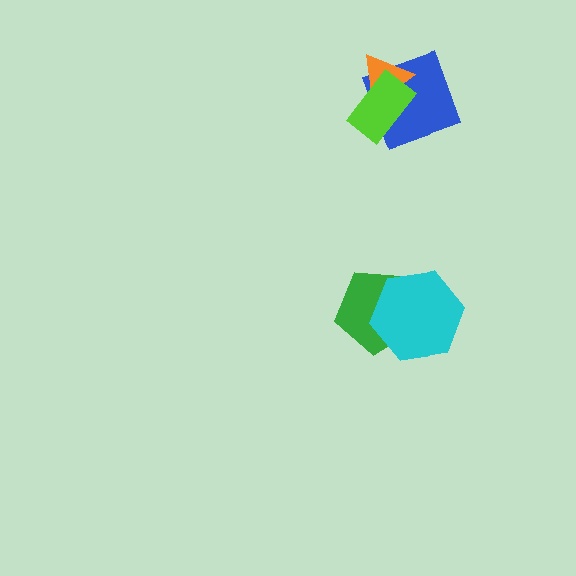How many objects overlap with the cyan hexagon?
1 object overlaps with the cyan hexagon.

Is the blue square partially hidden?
Yes, it is partially covered by another shape.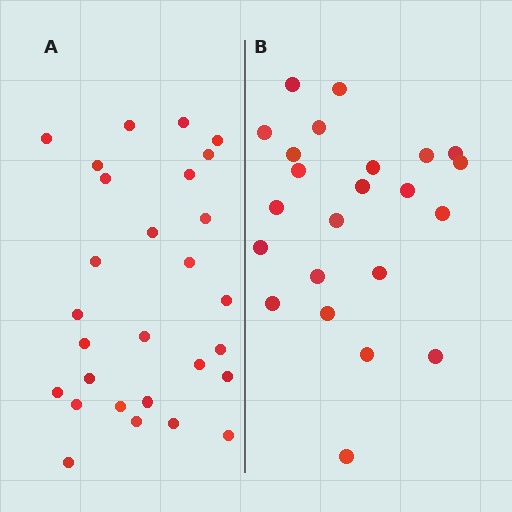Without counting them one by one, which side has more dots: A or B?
Region A (the left region) has more dots.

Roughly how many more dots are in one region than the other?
Region A has about 5 more dots than region B.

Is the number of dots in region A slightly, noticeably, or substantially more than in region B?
Region A has only slightly more — the two regions are fairly close. The ratio is roughly 1.2 to 1.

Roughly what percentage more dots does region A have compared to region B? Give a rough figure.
About 20% more.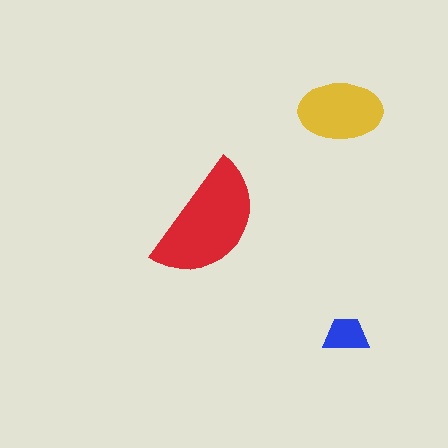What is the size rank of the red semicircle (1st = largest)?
1st.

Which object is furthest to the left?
The red semicircle is leftmost.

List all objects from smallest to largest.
The blue trapezoid, the yellow ellipse, the red semicircle.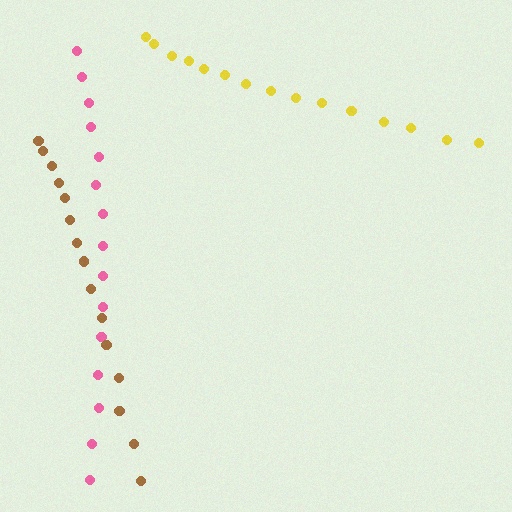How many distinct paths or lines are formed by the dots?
There are 3 distinct paths.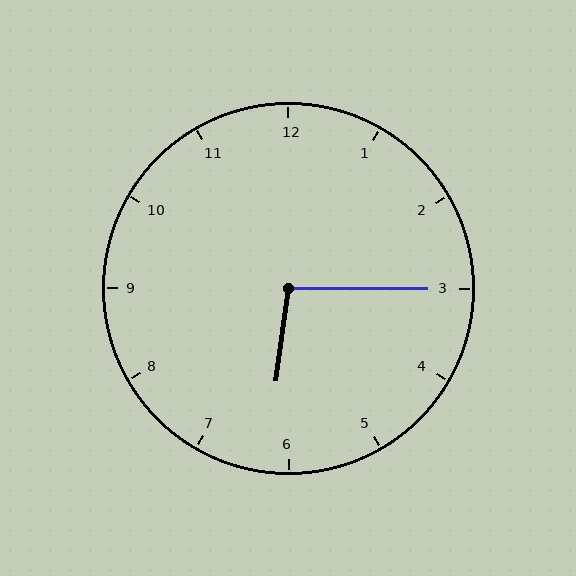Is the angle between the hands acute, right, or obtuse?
It is obtuse.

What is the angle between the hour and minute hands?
Approximately 98 degrees.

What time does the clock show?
6:15.